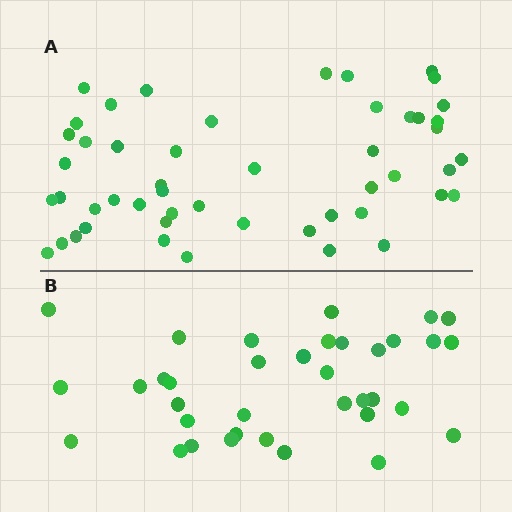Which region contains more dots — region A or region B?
Region A (the top region) has more dots.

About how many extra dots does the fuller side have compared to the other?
Region A has approximately 15 more dots than region B.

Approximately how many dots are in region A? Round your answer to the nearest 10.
About 50 dots.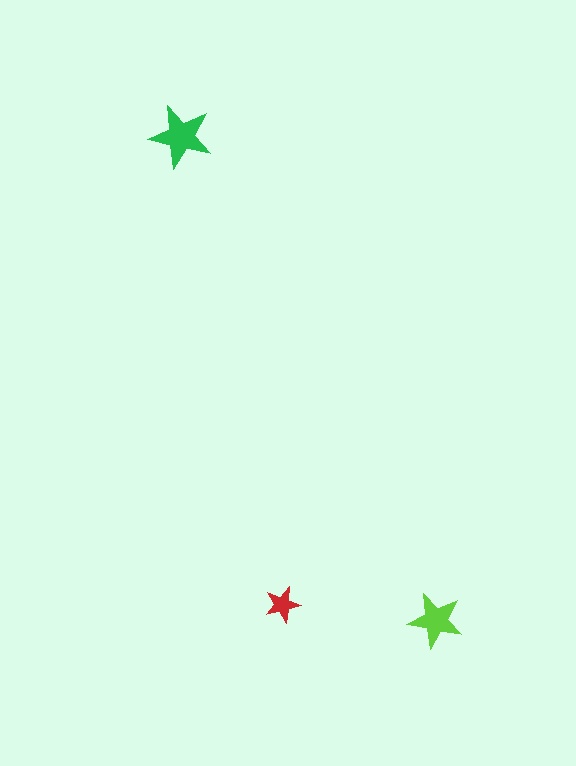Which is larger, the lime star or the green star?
The green one.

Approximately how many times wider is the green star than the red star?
About 2 times wider.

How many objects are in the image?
There are 3 objects in the image.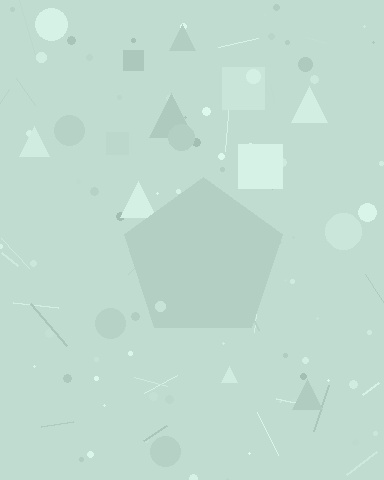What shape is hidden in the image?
A pentagon is hidden in the image.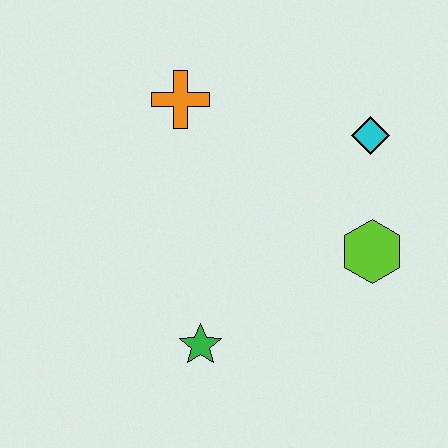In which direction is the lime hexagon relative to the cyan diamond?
The lime hexagon is below the cyan diamond.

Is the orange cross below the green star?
No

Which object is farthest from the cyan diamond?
The green star is farthest from the cyan diamond.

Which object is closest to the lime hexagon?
The cyan diamond is closest to the lime hexagon.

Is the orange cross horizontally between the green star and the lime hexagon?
No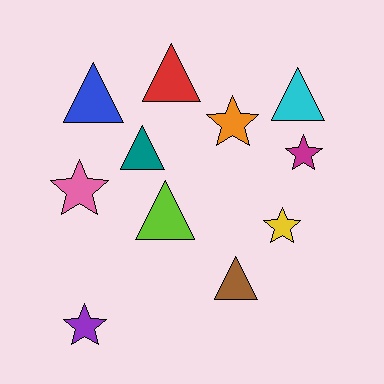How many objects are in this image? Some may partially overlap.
There are 11 objects.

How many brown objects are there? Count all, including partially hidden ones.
There is 1 brown object.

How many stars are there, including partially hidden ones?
There are 5 stars.